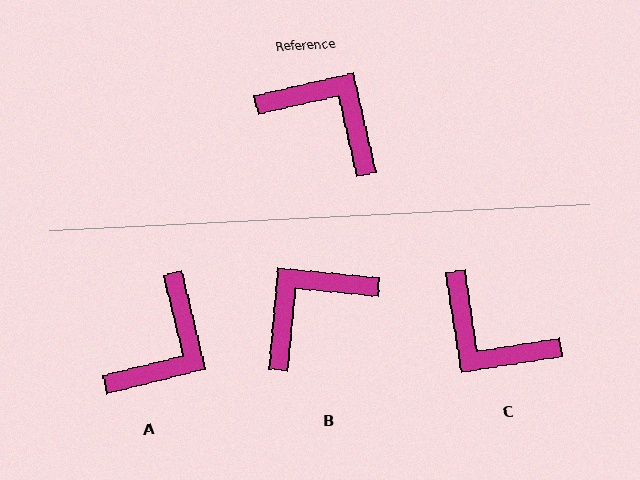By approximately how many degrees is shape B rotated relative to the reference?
Approximately 72 degrees counter-clockwise.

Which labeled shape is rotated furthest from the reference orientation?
C, about 176 degrees away.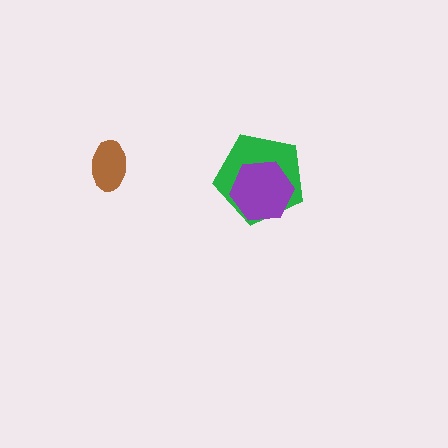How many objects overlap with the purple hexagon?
1 object overlaps with the purple hexagon.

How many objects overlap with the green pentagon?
1 object overlaps with the green pentagon.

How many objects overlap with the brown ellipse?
0 objects overlap with the brown ellipse.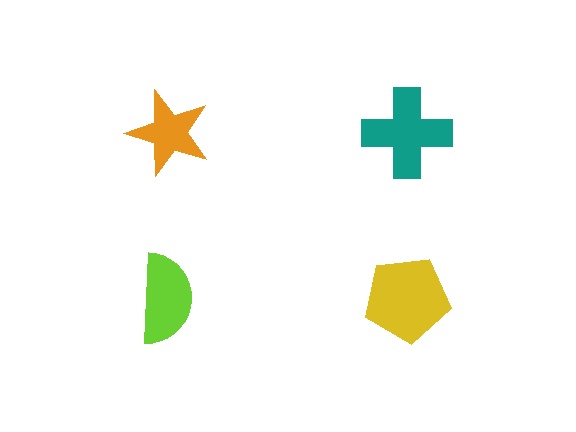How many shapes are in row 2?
2 shapes.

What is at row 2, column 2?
A yellow pentagon.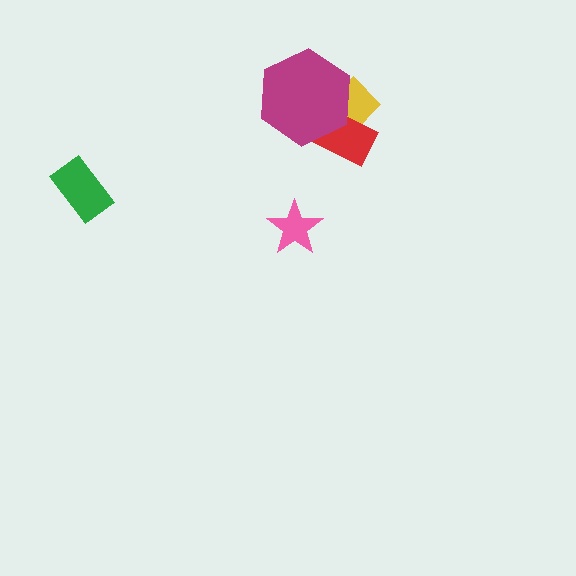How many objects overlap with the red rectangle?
2 objects overlap with the red rectangle.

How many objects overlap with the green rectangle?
0 objects overlap with the green rectangle.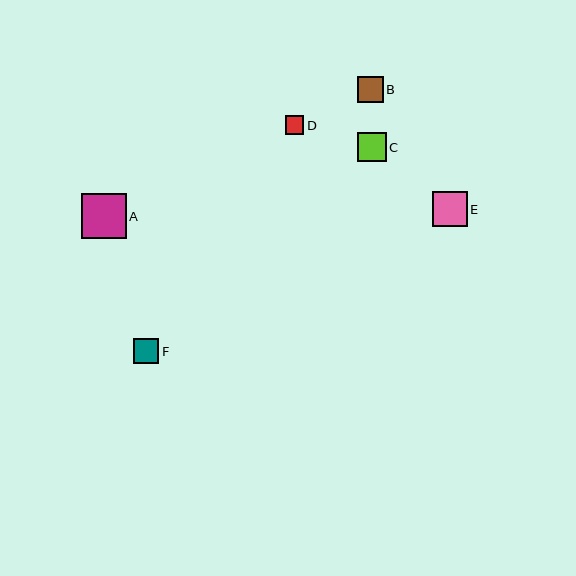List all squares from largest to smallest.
From largest to smallest: A, E, C, B, F, D.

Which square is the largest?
Square A is the largest with a size of approximately 44 pixels.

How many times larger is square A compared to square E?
Square A is approximately 1.3 times the size of square E.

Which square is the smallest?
Square D is the smallest with a size of approximately 19 pixels.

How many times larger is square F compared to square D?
Square F is approximately 1.4 times the size of square D.